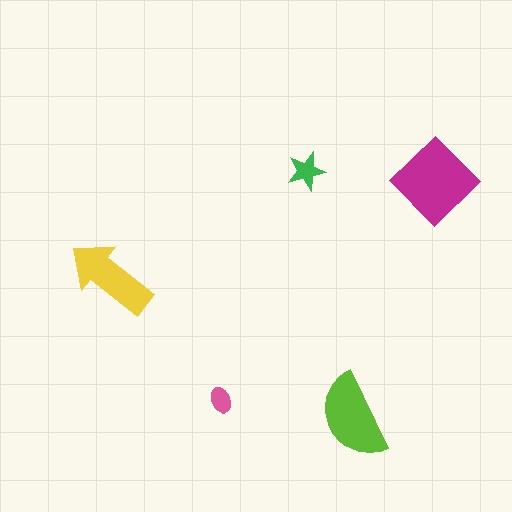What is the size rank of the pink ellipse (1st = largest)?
5th.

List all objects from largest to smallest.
The magenta diamond, the lime semicircle, the yellow arrow, the green star, the pink ellipse.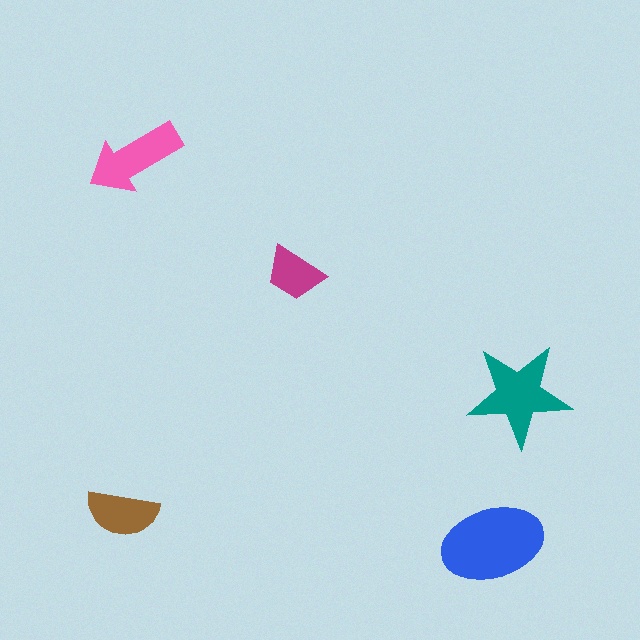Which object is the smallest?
The magenta trapezoid.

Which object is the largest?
The blue ellipse.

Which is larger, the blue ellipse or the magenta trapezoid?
The blue ellipse.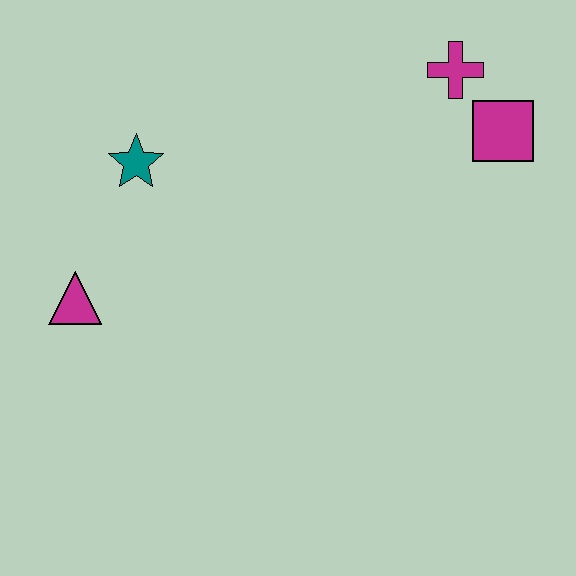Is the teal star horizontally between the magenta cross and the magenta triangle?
Yes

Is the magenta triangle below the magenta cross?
Yes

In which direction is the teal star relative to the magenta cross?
The teal star is to the left of the magenta cross.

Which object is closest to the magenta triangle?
The teal star is closest to the magenta triangle.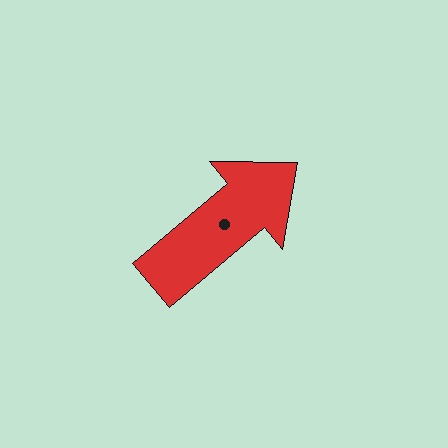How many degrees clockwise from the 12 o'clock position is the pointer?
Approximately 50 degrees.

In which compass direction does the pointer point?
Northeast.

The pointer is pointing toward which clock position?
Roughly 2 o'clock.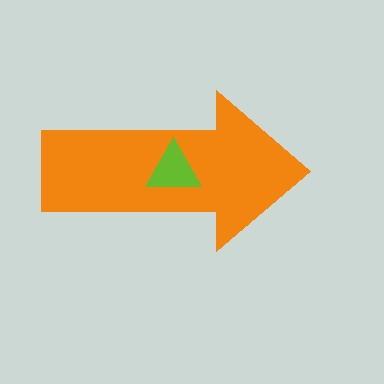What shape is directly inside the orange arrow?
The lime triangle.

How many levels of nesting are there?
2.